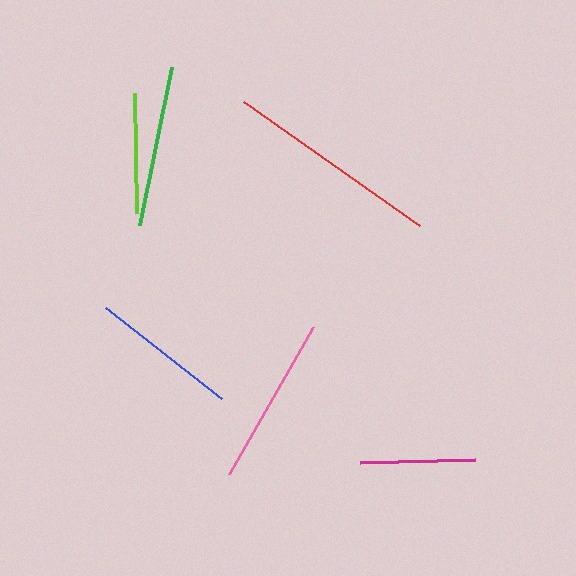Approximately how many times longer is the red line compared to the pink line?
The red line is approximately 1.3 times the length of the pink line.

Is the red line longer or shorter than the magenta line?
The red line is longer than the magenta line.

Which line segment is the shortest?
The magenta line is the shortest at approximately 115 pixels.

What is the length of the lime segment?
The lime segment is approximately 120 pixels long.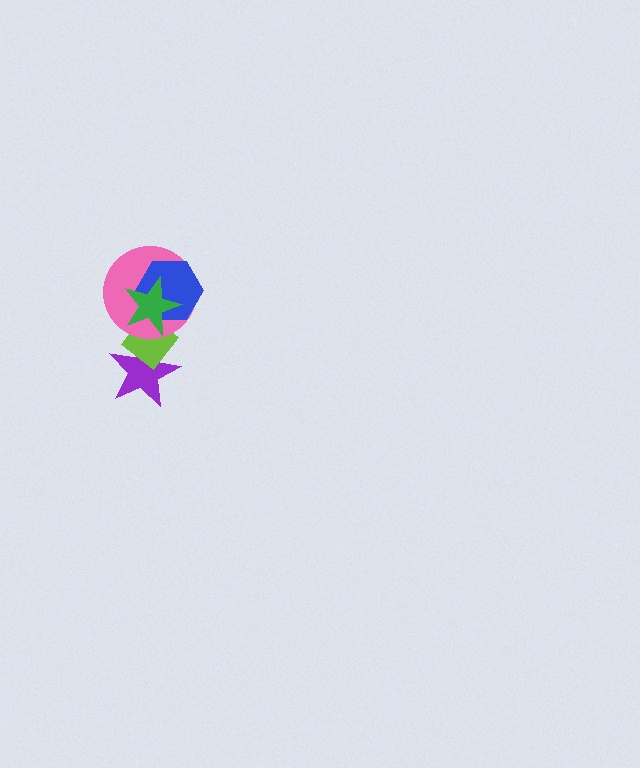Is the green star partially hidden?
No, no other shape covers it.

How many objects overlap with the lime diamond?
4 objects overlap with the lime diamond.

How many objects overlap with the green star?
3 objects overlap with the green star.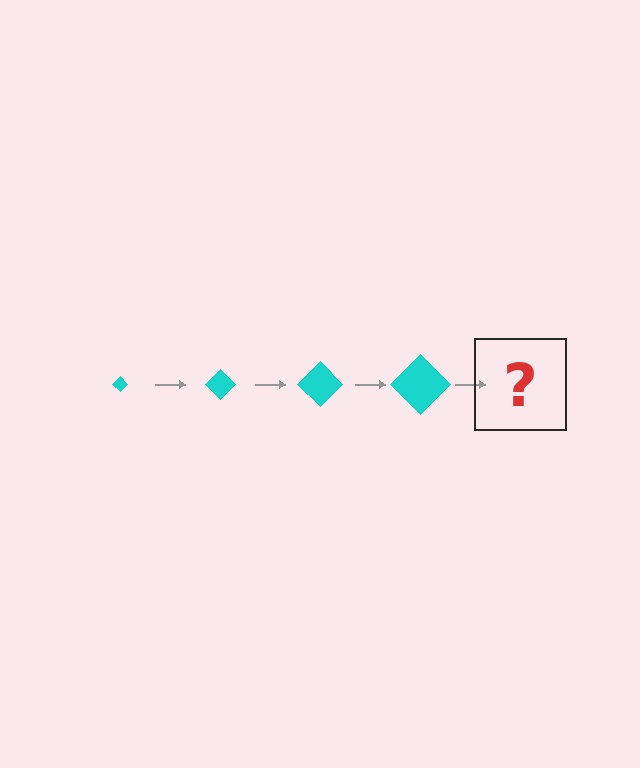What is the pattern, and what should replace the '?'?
The pattern is that the diamond gets progressively larger each step. The '?' should be a cyan diamond, larger than the previous one.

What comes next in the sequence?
The next element should be a cyan diamond, larger than the previous one.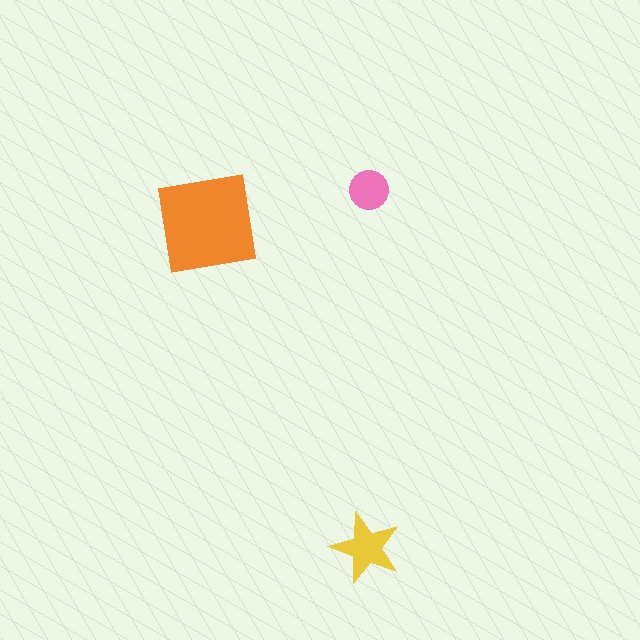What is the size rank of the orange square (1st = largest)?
1st.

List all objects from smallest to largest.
The pink circle, the yellow star, the orange square.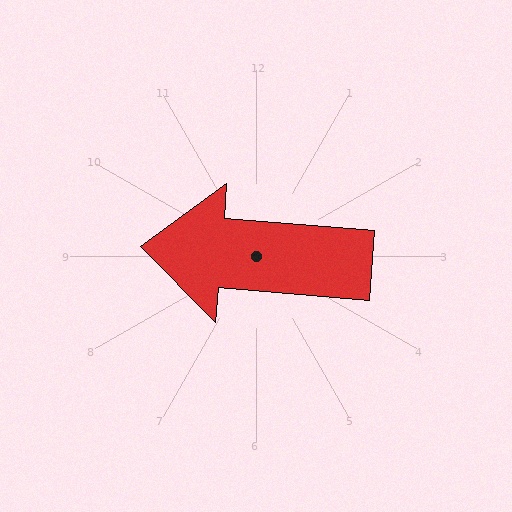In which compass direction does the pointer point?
West.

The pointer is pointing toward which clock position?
Roughly 9 o'clock.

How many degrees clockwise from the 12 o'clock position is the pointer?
Approximately 275 degrees.